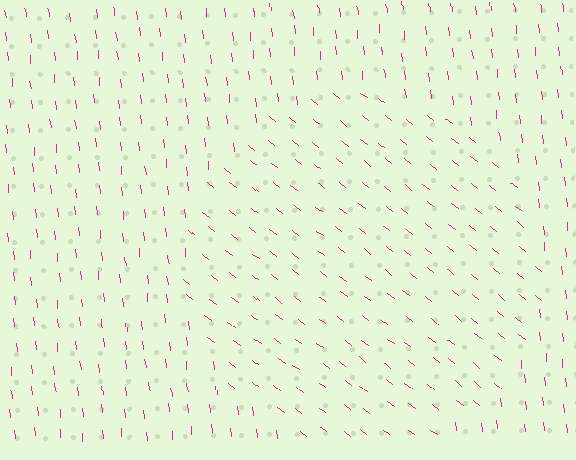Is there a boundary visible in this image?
Yes, there is a texture boundary formed by a change in line orientation.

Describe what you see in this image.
The image is filled with small magenta line segments. A circle region in the image has lines oriented differently from the surrounding lines, creating a visible texture boundary.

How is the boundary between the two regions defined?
The boundary is defined purely by a change in line orientation (approximately 45 degrees difference). All lines are the same color and thickness.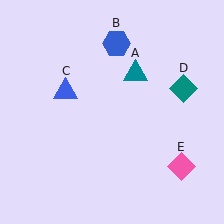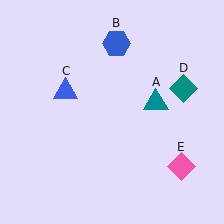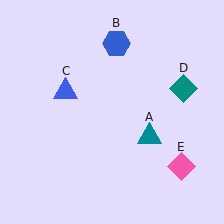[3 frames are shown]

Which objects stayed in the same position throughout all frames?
Blue hexagon (object B) and blue triangle (object C) and teal diamond (object D) and pink diamond (object E) remained stationary.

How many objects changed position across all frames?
1 object changed position: teal triangle (object A).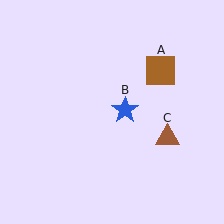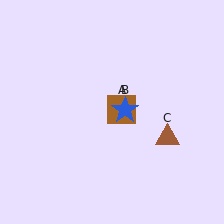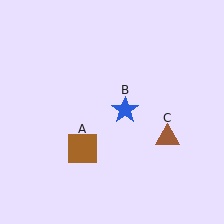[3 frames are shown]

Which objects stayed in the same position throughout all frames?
Blue star (object B) and brown triangle (object C) remained stationary.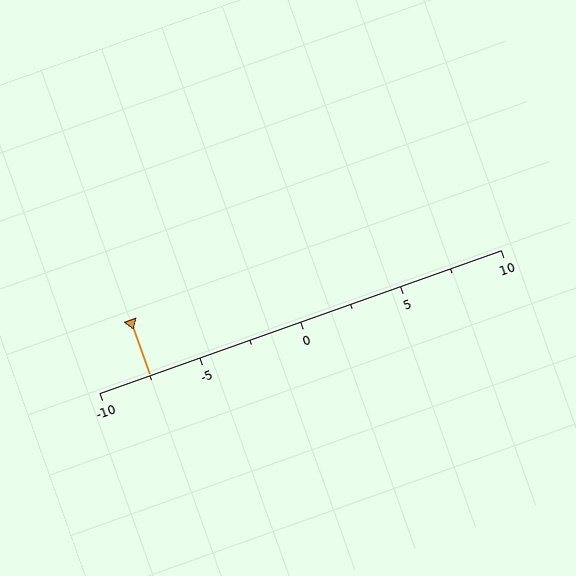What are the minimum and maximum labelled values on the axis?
The axis runs from -10 to 10.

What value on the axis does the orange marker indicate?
The marker indicates approximately -7.5.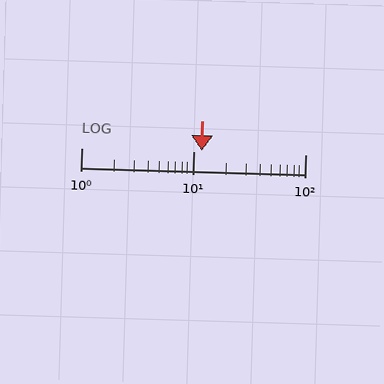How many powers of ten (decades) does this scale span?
The scale spans 2 decades, from 1 to 100.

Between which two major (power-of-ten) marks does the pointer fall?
The pointer is between 10 and 100.